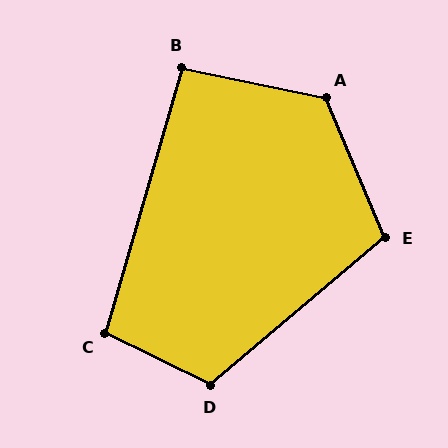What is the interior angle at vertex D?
Approximately 114 degrees (obtuse).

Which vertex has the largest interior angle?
A, at approximately 125 degrees.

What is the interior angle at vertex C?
Approximately 100 degrees (obtuse).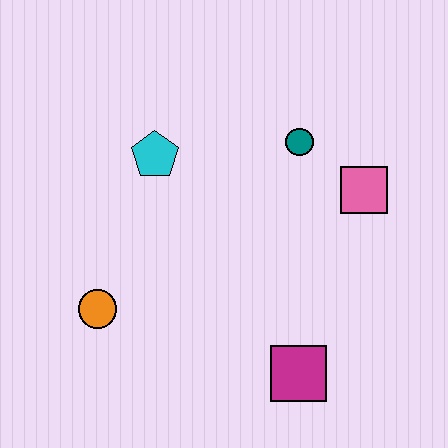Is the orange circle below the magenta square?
No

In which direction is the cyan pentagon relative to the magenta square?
The cyan pentagon is above the magenta square.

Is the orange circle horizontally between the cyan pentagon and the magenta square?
No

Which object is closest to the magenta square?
The pink square is closest to the magenta square.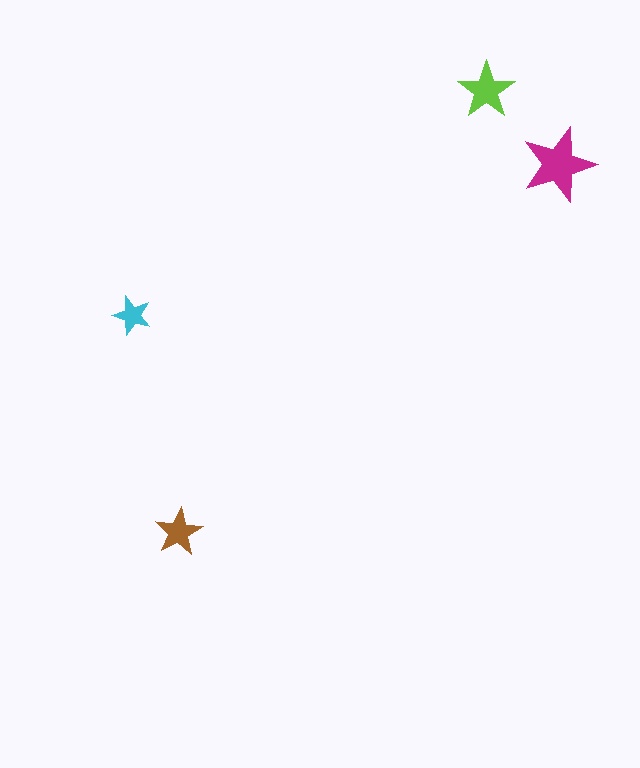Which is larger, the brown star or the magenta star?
The magenta one.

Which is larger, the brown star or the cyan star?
The brown one.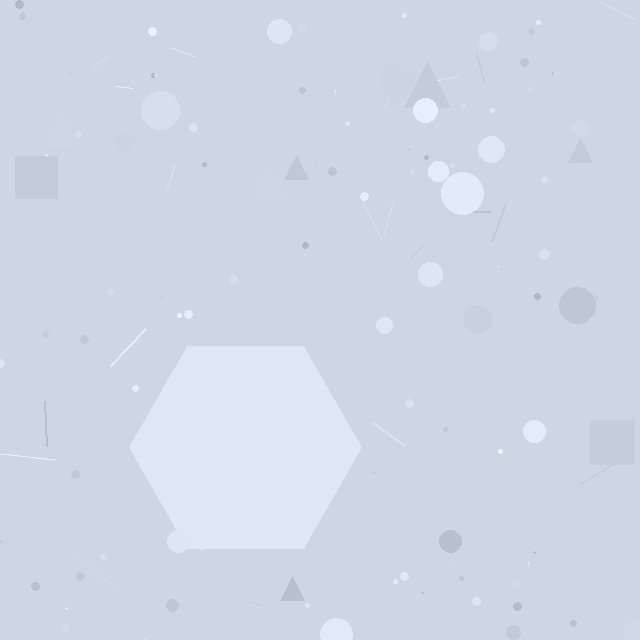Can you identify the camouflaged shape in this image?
The camouflaged shape is a hexagon.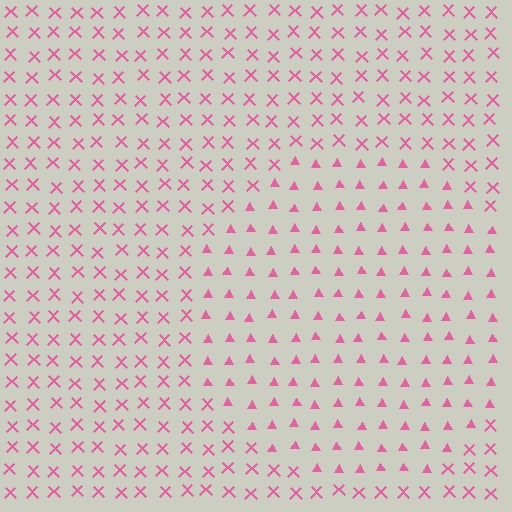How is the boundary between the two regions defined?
The boundary is defined by a change in element shape: triangles inside vs. X marks outside. All elements share the same color and spacing.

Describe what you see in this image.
The image is filled with small pink elements arranged in a uniform grid. A circle-shaped region contains triangles, while the surrounding area contains X marks. The boundary is defined purely by the change in element shape.